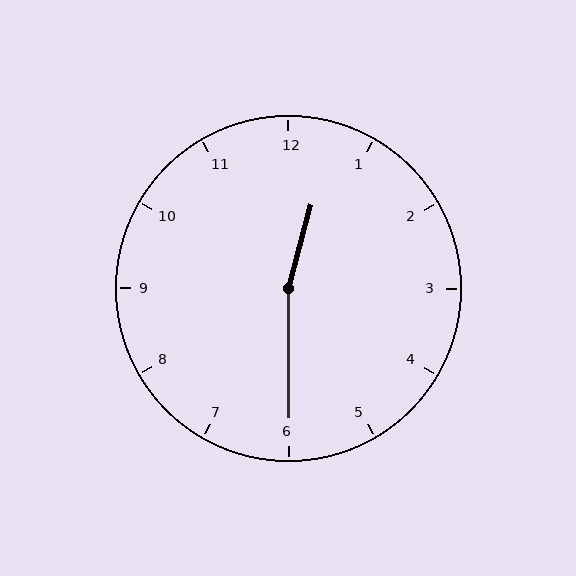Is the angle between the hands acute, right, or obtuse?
It is obtuse.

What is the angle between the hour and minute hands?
Approximately 165 degrees.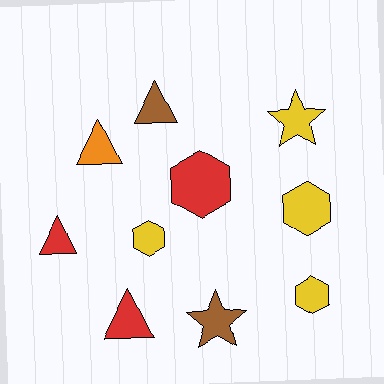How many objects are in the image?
There are 10 objects.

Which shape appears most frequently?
Triangle, with 4 objects.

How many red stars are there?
There are no red stars.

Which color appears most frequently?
Yellow, with 4 objects.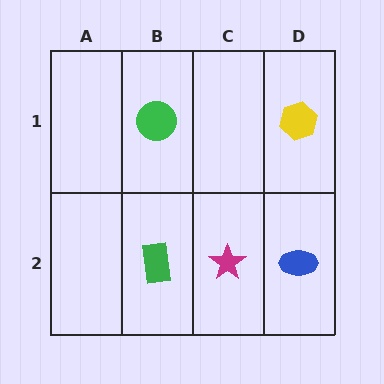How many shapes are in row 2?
3 shapes.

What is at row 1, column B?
A green circle.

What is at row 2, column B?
A green rectangle.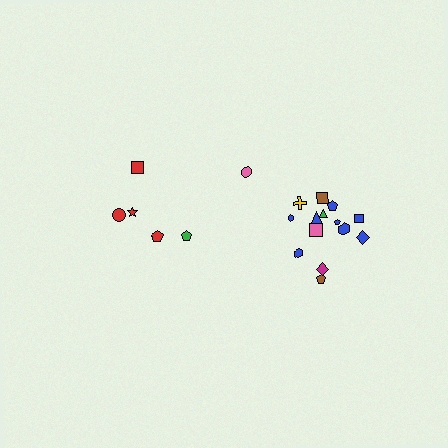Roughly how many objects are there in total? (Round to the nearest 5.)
Roughly 20 objects in total.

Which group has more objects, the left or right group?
The right group.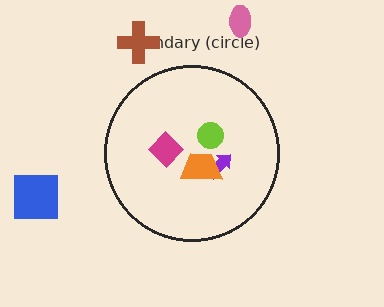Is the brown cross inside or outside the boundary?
Outside.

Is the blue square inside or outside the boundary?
Outside.